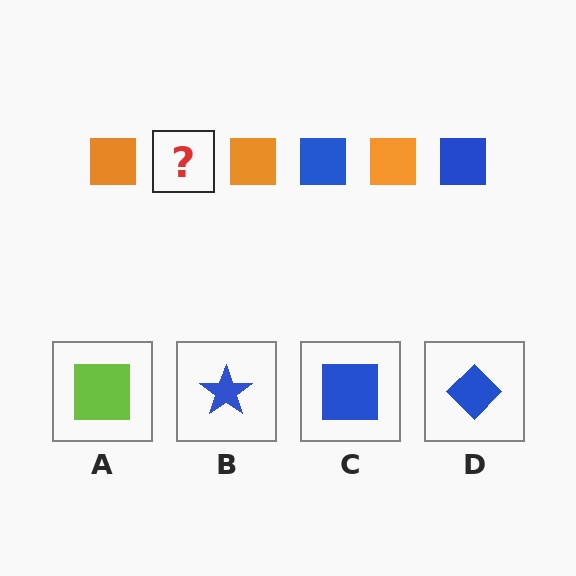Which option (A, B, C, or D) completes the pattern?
C.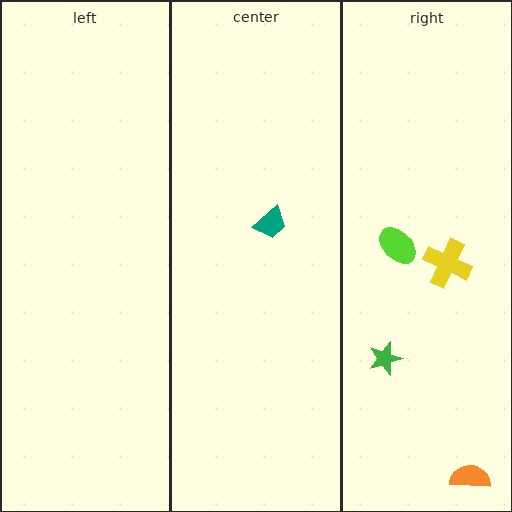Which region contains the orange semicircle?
The right region.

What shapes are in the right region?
The orange semicircle, the lime ellipse, the green star, the yellow cross.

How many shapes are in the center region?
1.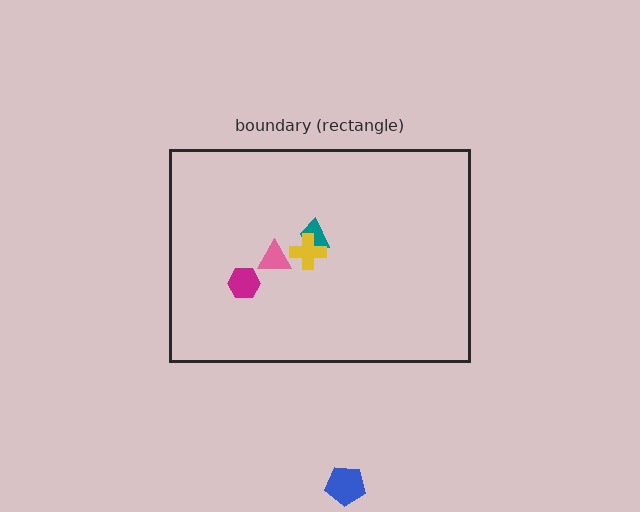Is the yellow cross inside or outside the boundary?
Inside.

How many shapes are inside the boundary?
4 inside, 1 outside.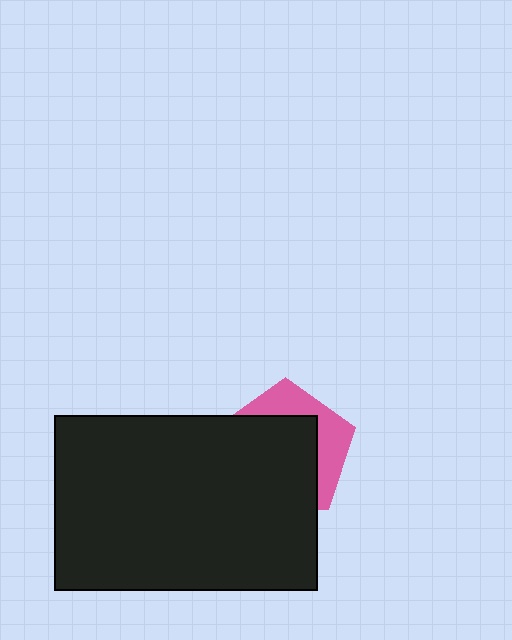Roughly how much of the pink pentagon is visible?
A small part of it is visible (roughly 35%).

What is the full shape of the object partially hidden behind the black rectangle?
The partially hidden object is a pink pentagon.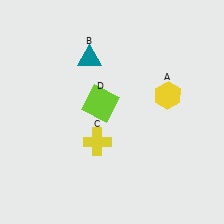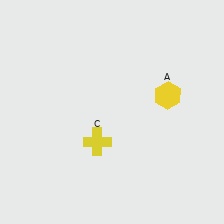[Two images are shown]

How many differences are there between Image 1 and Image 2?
There are 2 differences between the two images.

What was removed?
The teal triangle (B), the lime square (D) were removed in Image 2.